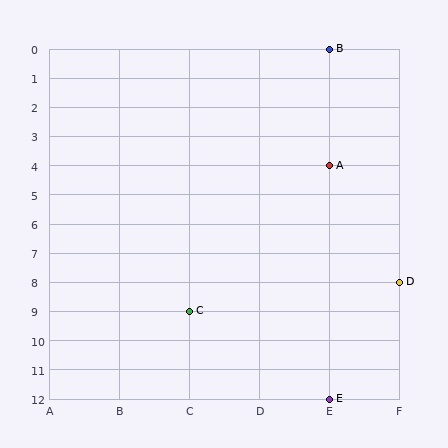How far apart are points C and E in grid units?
Points C and E are 2 columns and 3 rows apart (about 3.6 grid units diagonally).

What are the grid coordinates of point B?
Point B is at grid coordinates (E, 0).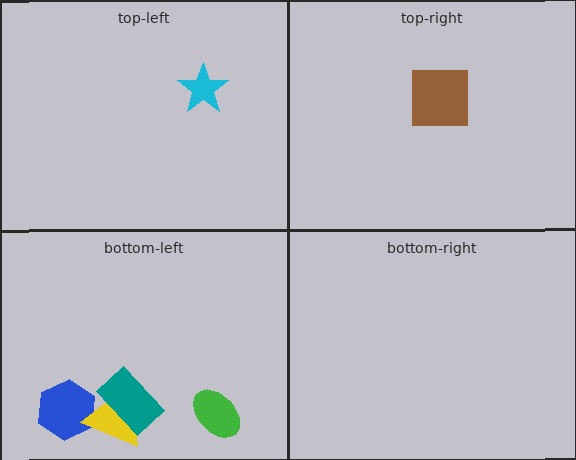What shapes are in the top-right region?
The brown square.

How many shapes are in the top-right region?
1.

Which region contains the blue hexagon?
The bottom-left region.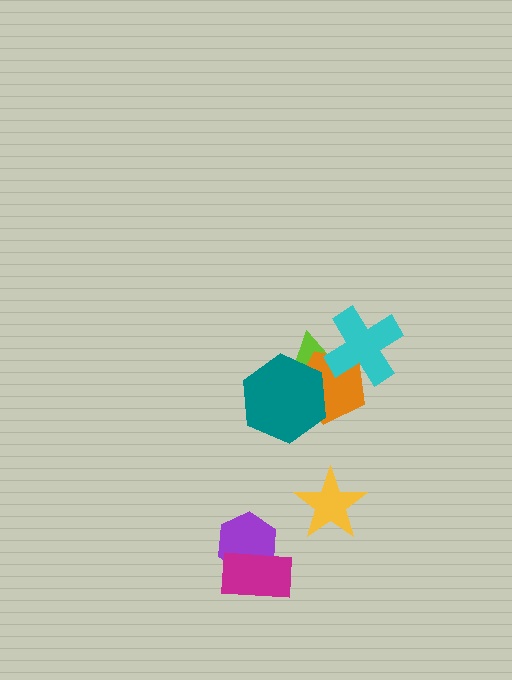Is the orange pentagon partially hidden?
Yes, it is partially covered by another shape.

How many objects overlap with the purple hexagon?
1 object overlaps with the purple hexagon.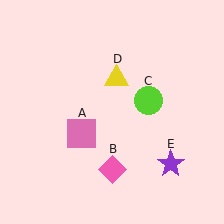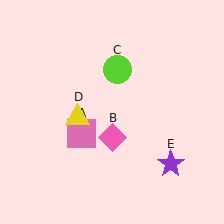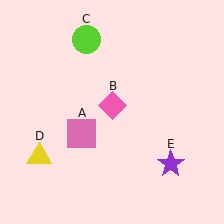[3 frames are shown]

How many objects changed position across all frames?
3 objects changed position: pink diamond (object B), lime circle (object C), yellow triangle (object D).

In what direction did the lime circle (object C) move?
The lime circle (object C) moved up and to the left.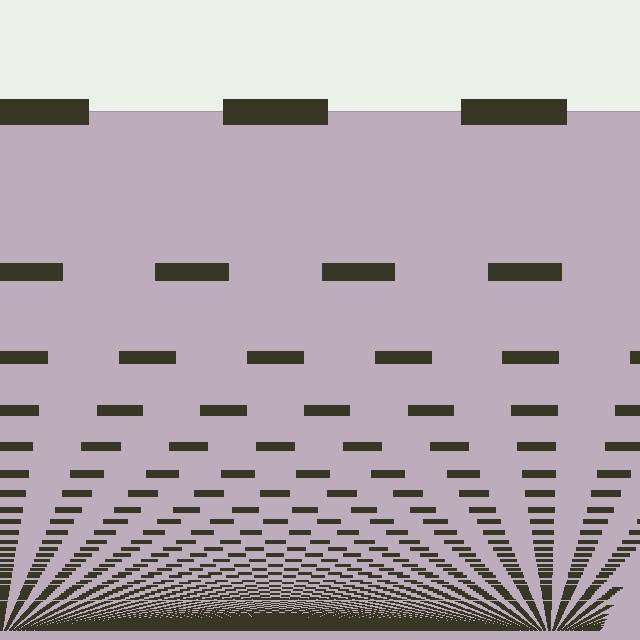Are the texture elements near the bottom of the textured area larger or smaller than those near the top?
Smaller. The gradient is inverted — elements near the bottom are smaller and denser.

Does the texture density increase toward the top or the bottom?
Density increases toward the bottom.